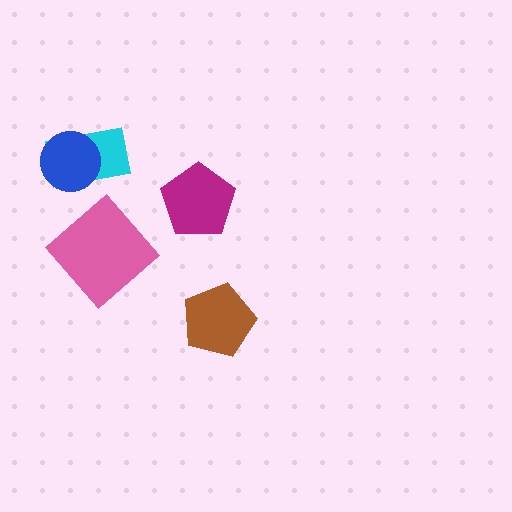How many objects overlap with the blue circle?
1 object overlaps with the blue circle.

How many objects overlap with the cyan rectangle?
1 object overlaps with the cyan rectangle.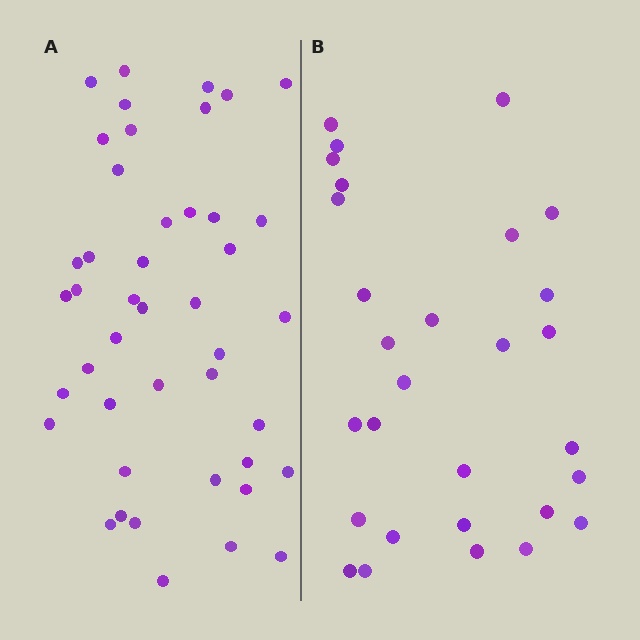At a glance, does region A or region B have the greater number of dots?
Region A (the left region) has more dots.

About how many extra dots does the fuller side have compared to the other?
Region A has approximately 15 more dots than region B.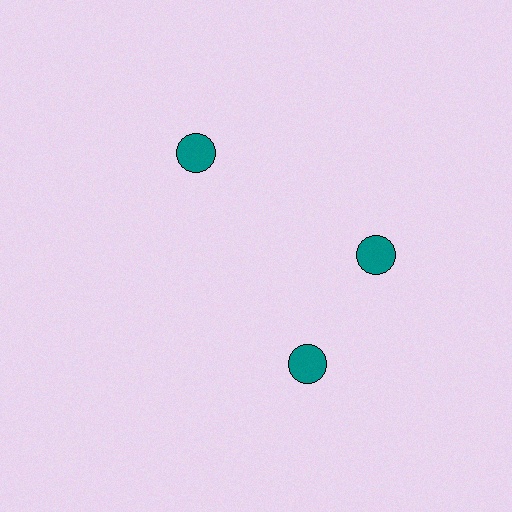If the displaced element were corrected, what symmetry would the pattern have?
It would have 3-fold rotational symmetry — the pattern would map onto itself every 120 degrees.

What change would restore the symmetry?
The symmetry would be restored by rotating it back into even spacing with its neighbors so that all 3 circles sit at equal angles and equal distance from the center.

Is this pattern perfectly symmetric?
No. The 3 teal circles are arranged in a ring, but one element near the 7 o'clock position is rotated out of alignment along the ring, breaking the 3-fold rotational symmetry.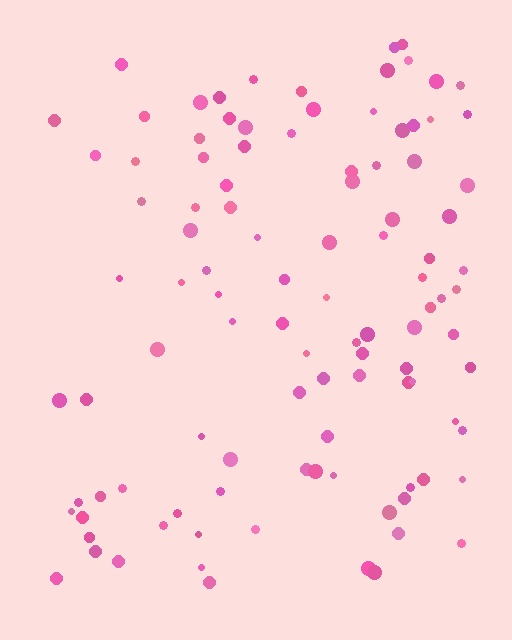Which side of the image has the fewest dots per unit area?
The left.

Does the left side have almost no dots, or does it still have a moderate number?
Still a moderate number, just noticeably fewer than the right.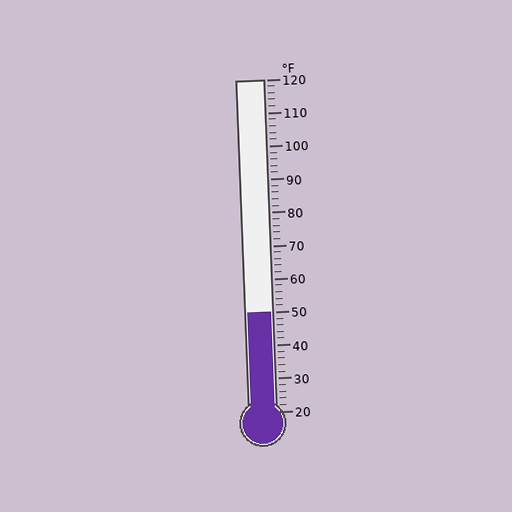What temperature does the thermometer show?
The thermometer shows approximately 50°F.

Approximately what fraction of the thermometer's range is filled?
The thermometer is filled to approximately 30% of its range.